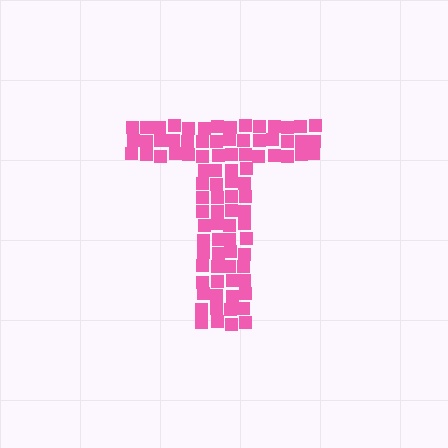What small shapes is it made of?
It is made of small squares.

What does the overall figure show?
The overall figure shows the letter T.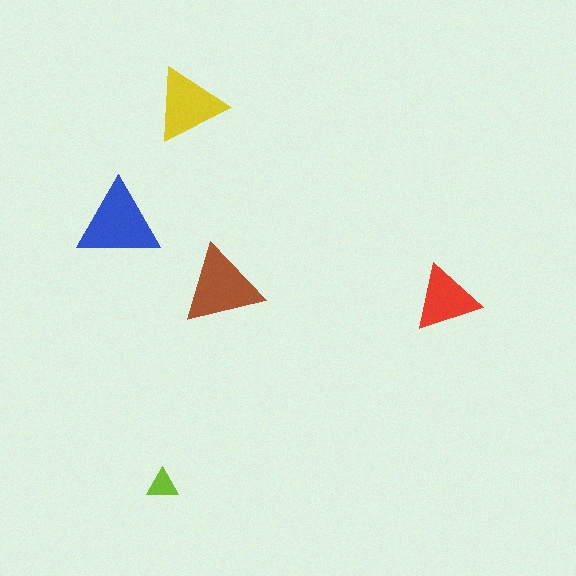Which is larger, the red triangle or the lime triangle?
The red one.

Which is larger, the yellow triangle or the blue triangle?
The blue one.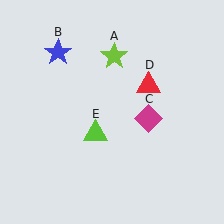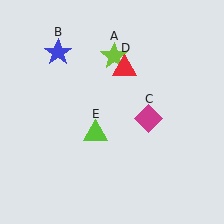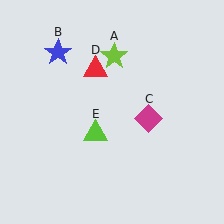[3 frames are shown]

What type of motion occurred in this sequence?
The red triangle (object D) rotated counterclockwise around the center of the scene.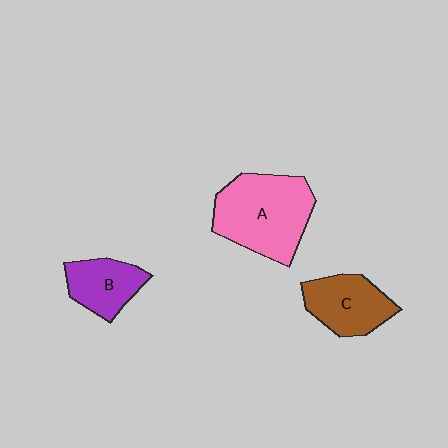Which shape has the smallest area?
Shape B (purple).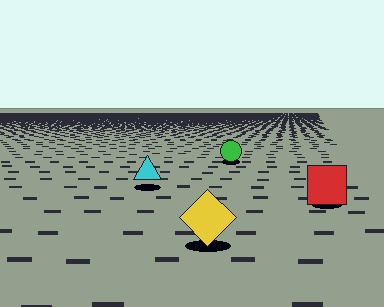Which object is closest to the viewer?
The yellow diamond is closest. The texture marks near it are larger and more spread out.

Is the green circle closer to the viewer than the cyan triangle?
No. The cyan triangle is closer — you can tell from the texture gradient: the ground texture is coarser near it.